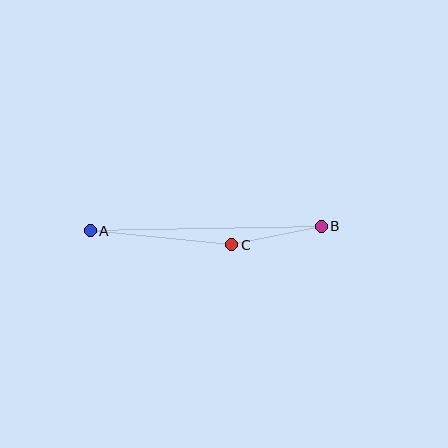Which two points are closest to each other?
Points B and C are closest to each other.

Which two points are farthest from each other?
Points A and B are farthest from each other.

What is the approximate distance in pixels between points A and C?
The distance between A and C is approximately 142 pixels.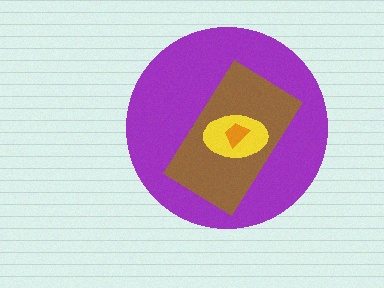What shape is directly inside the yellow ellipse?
The orange trapezoid.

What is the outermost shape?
The purple circle.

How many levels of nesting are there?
4.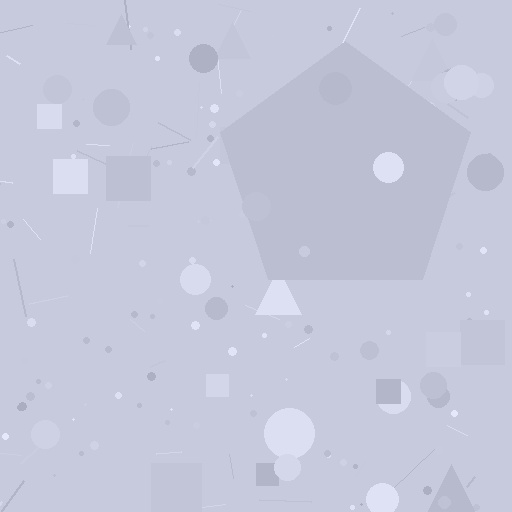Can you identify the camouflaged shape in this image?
The camouflaged shape is a pentagon.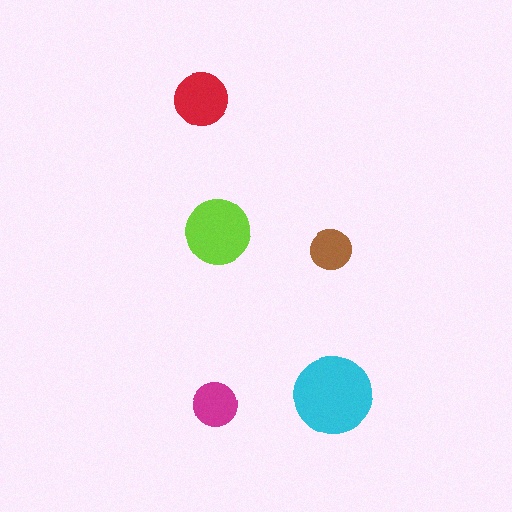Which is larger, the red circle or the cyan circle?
The cyan one.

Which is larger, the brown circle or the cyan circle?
The cyan one.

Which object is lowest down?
The magenta circle is bottommost.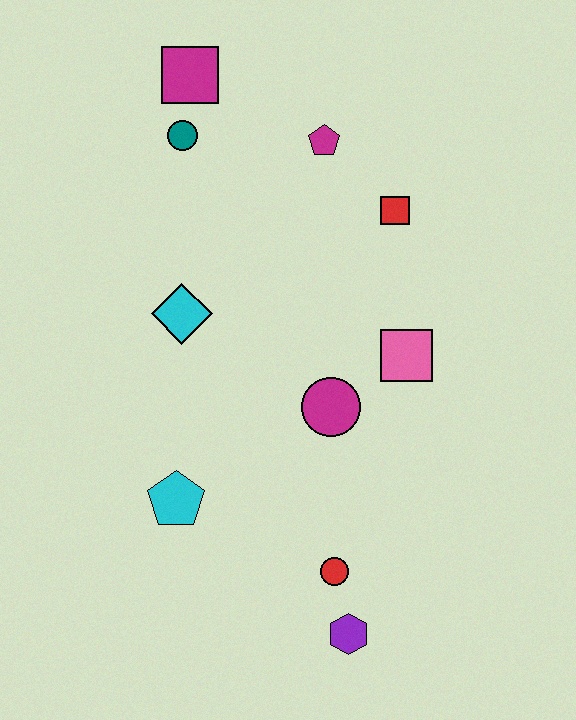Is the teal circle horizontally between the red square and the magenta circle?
No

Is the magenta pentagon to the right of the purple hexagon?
No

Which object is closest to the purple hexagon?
The red circle is closest to the purple hexagon.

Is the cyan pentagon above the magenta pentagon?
No